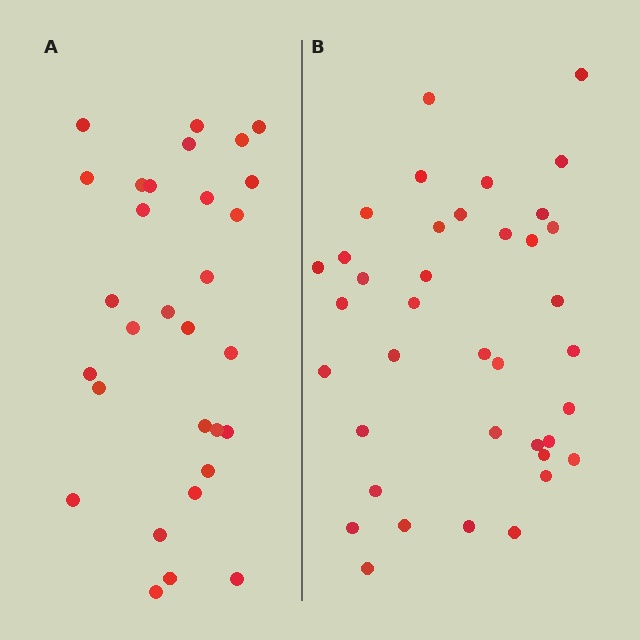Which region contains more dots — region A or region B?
Region B (the right region) has more dots.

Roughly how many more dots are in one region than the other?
Region B has roughly 8 or so more dots than region A.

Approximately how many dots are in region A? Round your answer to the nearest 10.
About 30 dots.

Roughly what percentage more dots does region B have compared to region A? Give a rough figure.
About 25% more.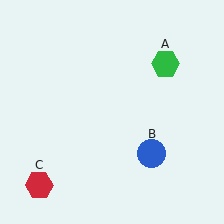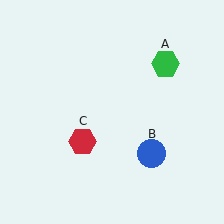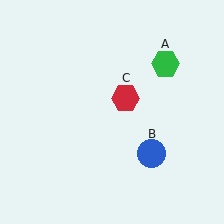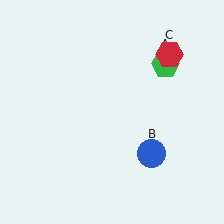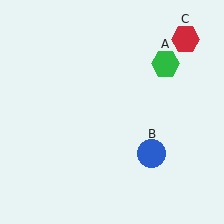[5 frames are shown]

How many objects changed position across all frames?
1 object changed position: red hexagon (object C).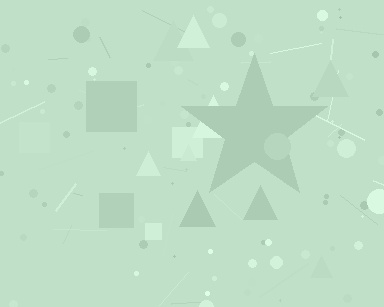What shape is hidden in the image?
A star is hidden in the image.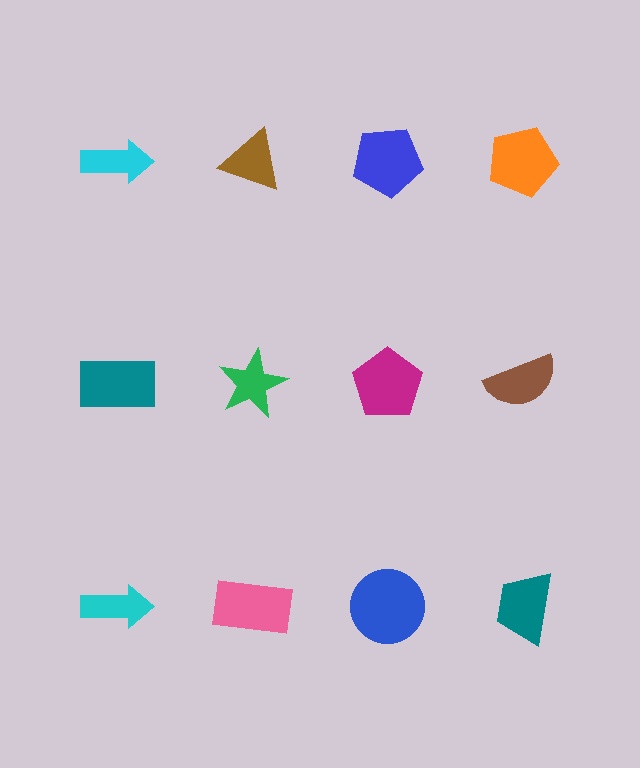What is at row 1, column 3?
A blue pentagon.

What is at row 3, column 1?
A cyan arrow.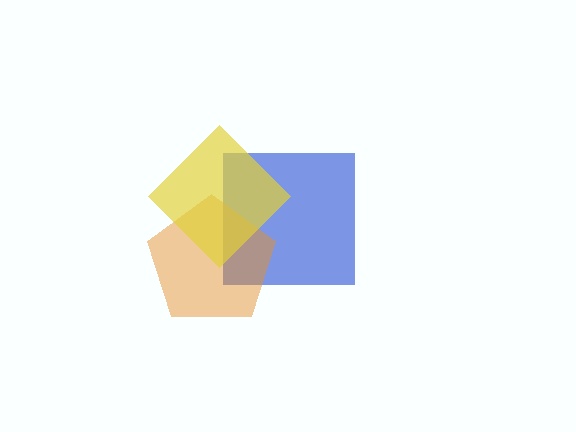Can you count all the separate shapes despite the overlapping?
Yes, there are 3 separate shapes.